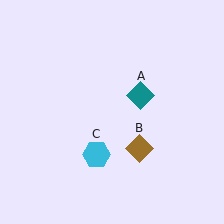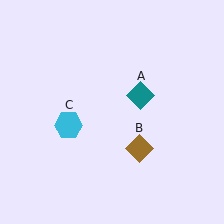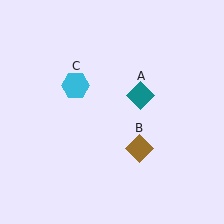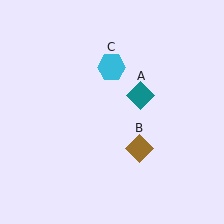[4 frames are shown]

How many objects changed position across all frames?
1 object changed position: cyan hexagon (object C).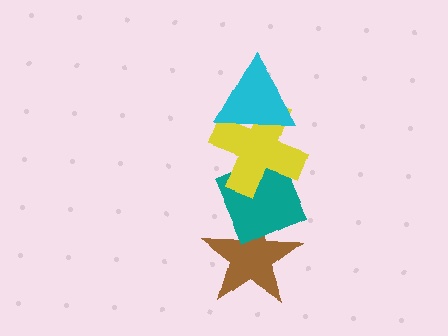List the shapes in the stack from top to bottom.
From top to bottom: the cyan triangle, the yellow cross, the teal diamond, the brown star.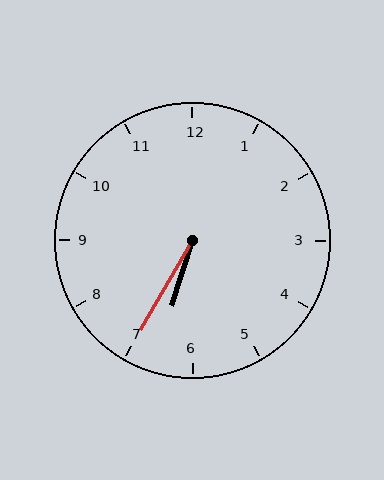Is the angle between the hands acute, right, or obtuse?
It is acute.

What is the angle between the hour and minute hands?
Approximately 12 degrees.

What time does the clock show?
6:35.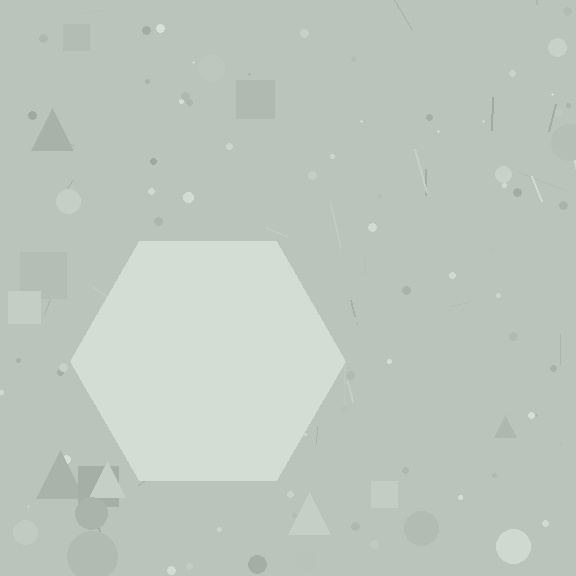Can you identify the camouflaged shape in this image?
The camouflaged shape is a hexagon.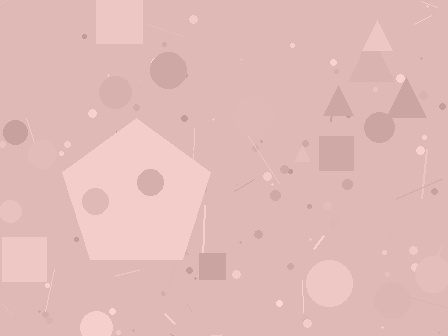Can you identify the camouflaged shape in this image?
The camouflaged shape is a pentagon.